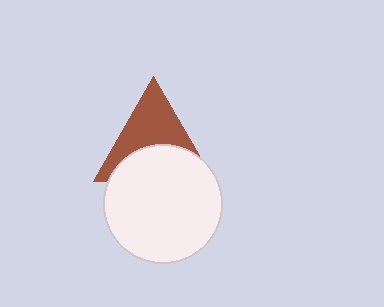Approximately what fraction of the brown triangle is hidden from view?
Roughly 46% of the brown triangle is hidden behind the white circle.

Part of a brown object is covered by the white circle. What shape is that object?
It is a triangle.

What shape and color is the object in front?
The object in front is a white circle.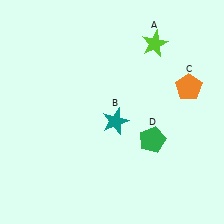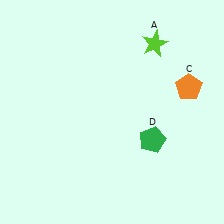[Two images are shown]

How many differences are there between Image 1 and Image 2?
There is 1 difference between the two images.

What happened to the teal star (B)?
The teal star (B) was removed in Image 2. It was in the bottom-right area of Image 1.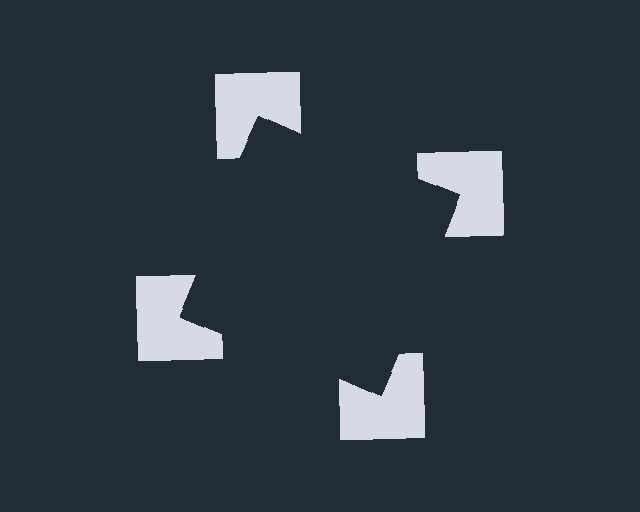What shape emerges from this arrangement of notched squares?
An illusory square — its edges are inferred from the aligned wedge cuts in the notched squares, not physically drawn.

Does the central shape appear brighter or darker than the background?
It typically appears slightly darker than the background, even though no actual brightness change is drawn.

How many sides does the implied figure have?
4 sides.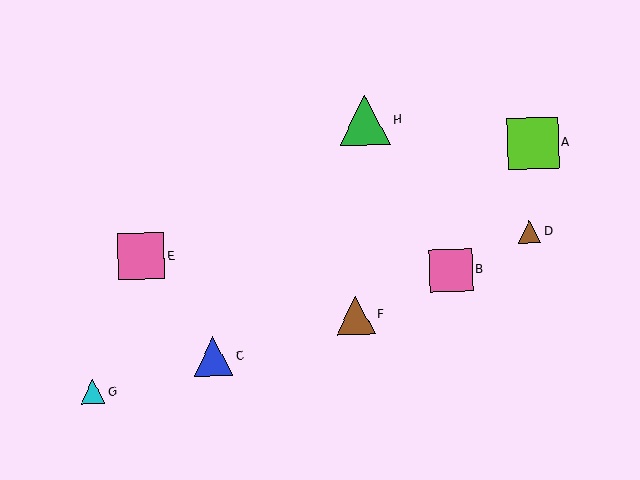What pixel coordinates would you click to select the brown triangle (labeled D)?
Click at (529, 232) to select the brown triangle D.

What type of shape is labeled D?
Shape D is a brown triangle.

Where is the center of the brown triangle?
The center of the brown triangle is at (529, 232).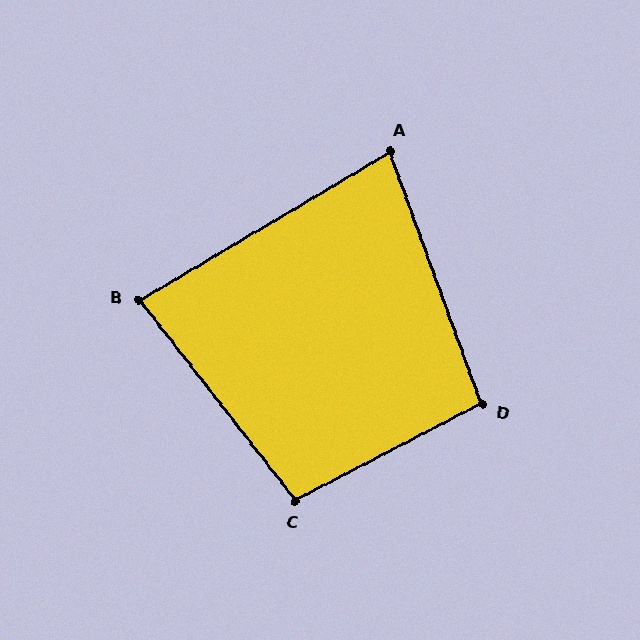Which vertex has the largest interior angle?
C, at approximately 101 degrees.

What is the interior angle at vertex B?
Approximately 83 degrees (acute).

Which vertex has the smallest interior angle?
A, at approximately 79 degrees.